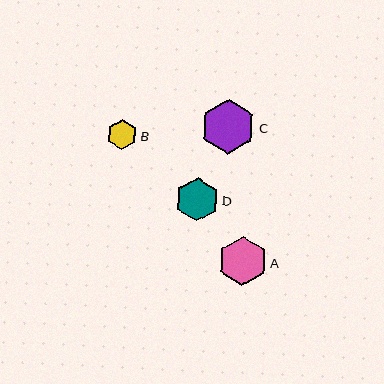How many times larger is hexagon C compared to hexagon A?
Hexagon C is approximately 1.1 times the size of hexagon A.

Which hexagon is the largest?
Hexagon C is the largest with a size of approximately 55 pixels.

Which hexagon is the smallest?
Hexagon B is the smallest with a size of approximately 30 pixels.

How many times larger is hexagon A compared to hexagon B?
Hexagon A is approximately 1.6 times the size of hexagon B.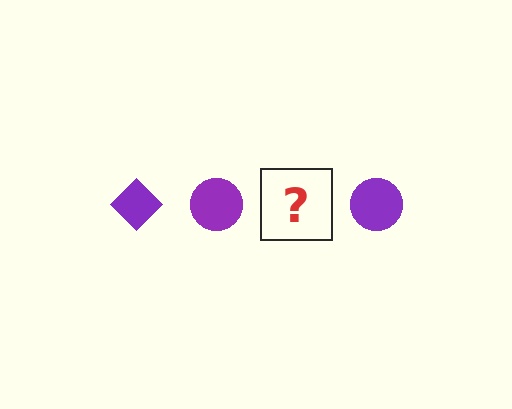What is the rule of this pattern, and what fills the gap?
The rule is that the pattern cycles through diamond, circle shapes in purple. The gap should be filled with a purple diamond.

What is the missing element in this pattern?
The missing element is a purple diamond.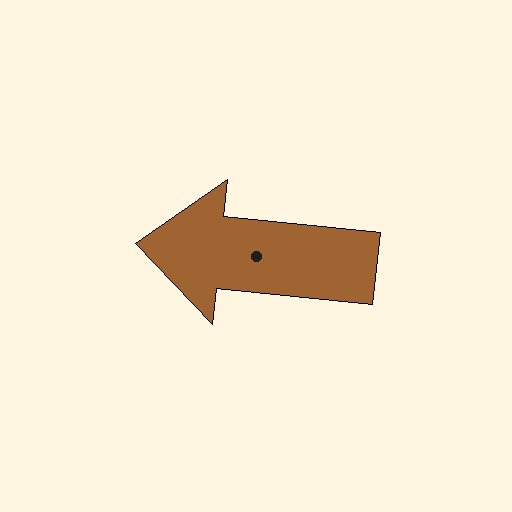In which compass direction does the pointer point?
West.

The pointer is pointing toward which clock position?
Roughly 9 o'clock.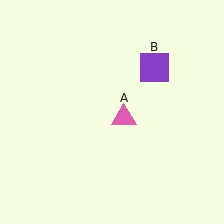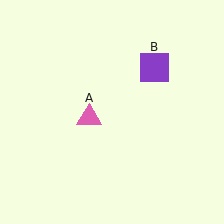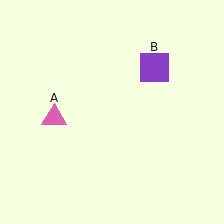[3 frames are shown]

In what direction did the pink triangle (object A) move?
The pink triangle (object A) moved left.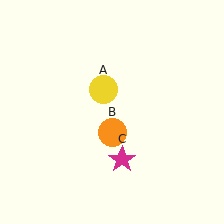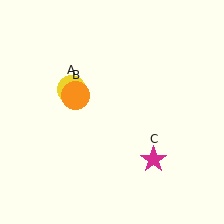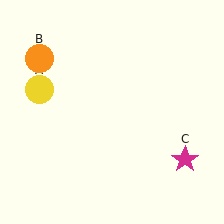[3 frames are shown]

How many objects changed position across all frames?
3 objects changed position: yellow circle (object A), orange circle (object B), magenta star (object C).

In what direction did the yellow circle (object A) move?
The yellow circle (object A) moved left.